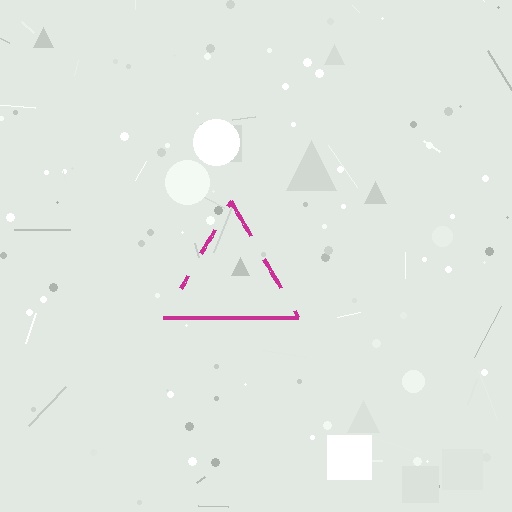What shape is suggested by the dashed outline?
The dashed outline suggests a triangle.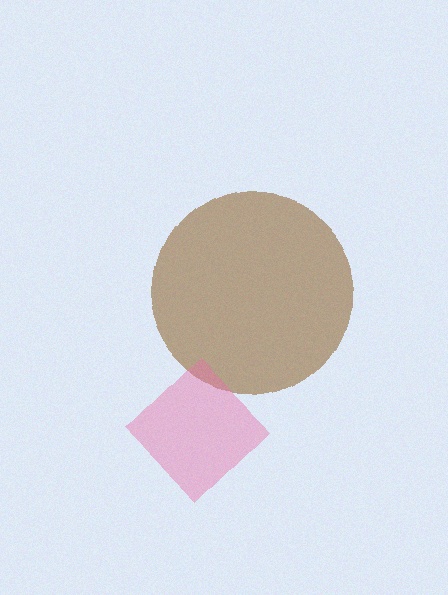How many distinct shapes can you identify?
There are 2 distinct shapes: a brown circle, a pink diamond.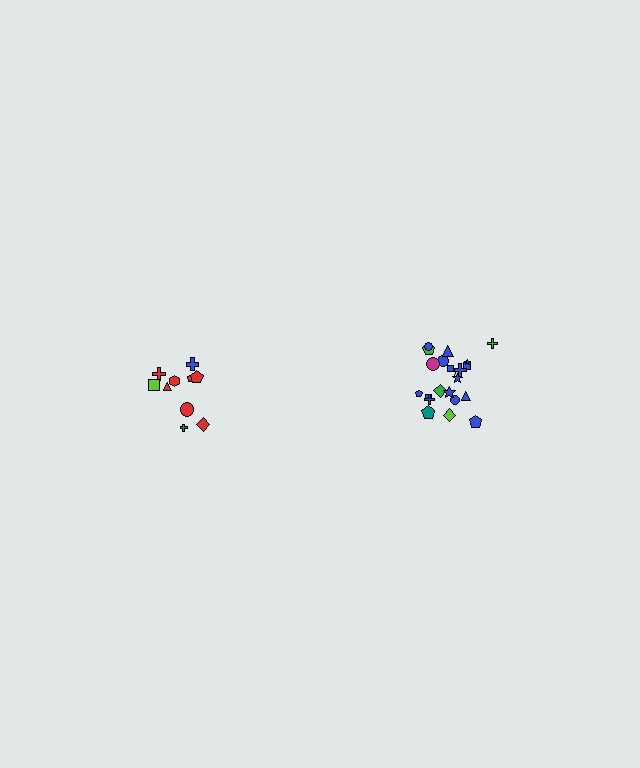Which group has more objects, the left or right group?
The right group.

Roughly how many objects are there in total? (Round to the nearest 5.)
Roughly 30 objects in total.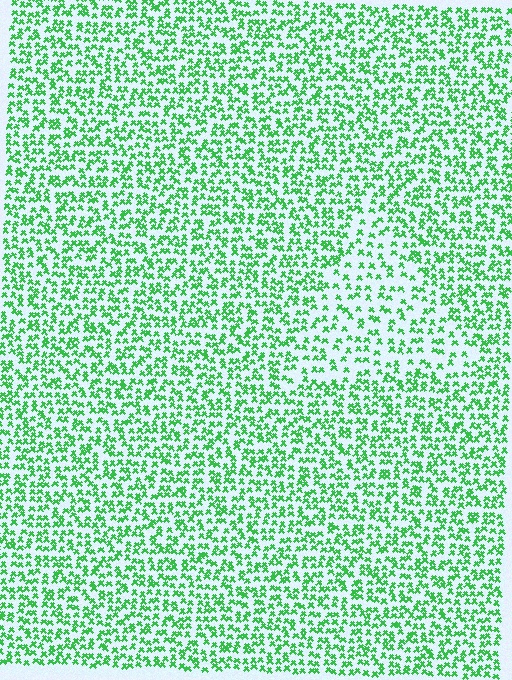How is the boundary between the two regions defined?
The boundary is defined by a change in element density (approximately 1.7x ratio). All elements are the same color, size, and shape.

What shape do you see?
I see a triangle.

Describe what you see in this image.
The image contains small green elements arranged at two different densities. A triangle-shaped region is visible where the elements are less densely packed than the surrounding area.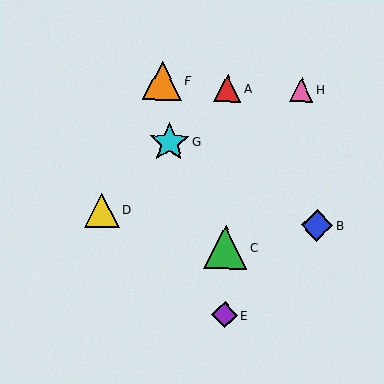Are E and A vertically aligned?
Yes, both are at x≈225.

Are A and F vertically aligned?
No, A is at x≈228 and F is at x≈162.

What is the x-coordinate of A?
Object A is at x≈228.